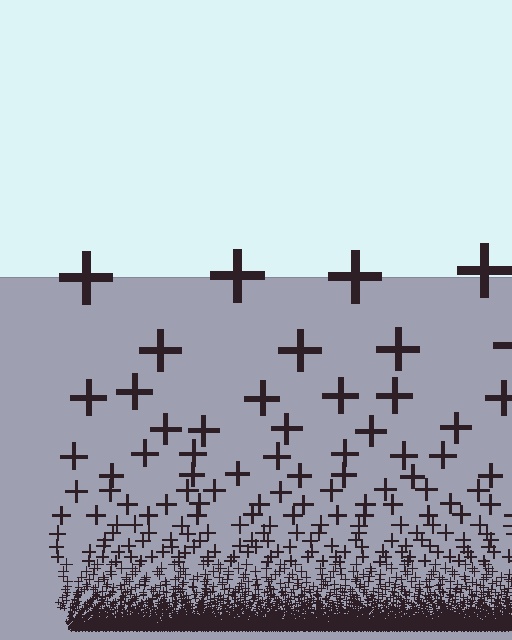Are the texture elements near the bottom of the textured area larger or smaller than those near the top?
Smaller. The gradient is inverted — elements near the bottom are smaller and denser.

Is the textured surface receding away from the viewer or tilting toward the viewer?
The surface appears to tilt toward the viewer. Texture elements get larger and sparser toward the top.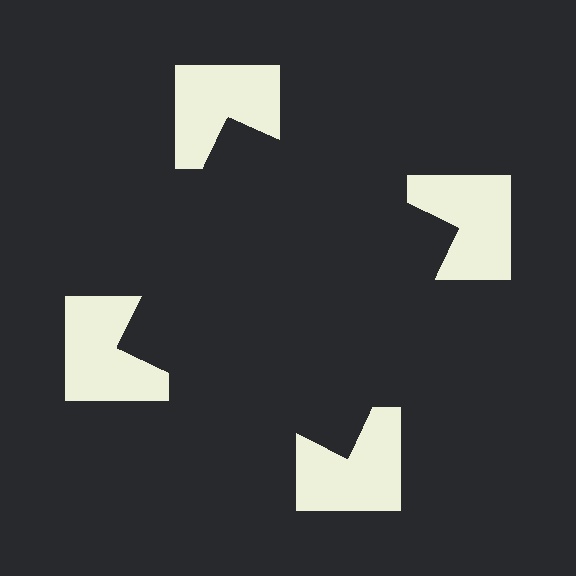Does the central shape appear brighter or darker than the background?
It typically appears slightly darker than the background, even though no actual brightness change is drawn.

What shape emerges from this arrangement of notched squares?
An illusory square — its edges are inferred from the aligned wedge cuts in the notched squares, not physically drawn.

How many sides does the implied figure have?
4 sides.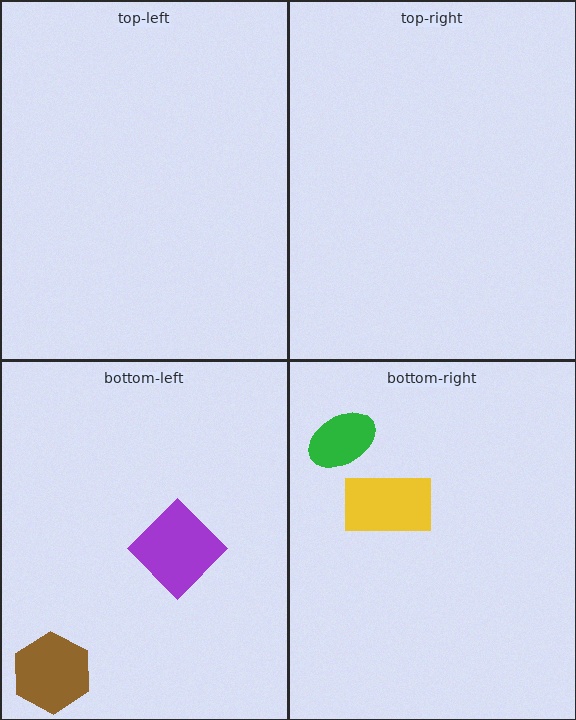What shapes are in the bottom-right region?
The green ellipse, the yellow rectangle.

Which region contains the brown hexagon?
The bottom-left region.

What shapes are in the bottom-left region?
The purple diamond, the brown hexagon.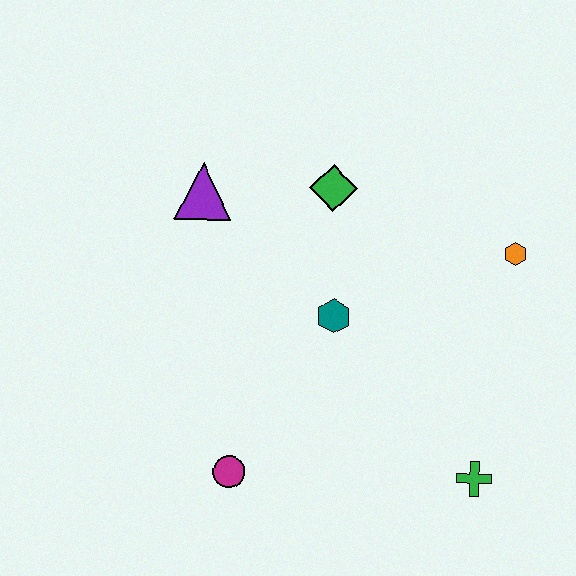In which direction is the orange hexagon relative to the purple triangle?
The orange hexagon is to the right of the purple triangle.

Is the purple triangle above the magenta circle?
Yes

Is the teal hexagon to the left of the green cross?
Yes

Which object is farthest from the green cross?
The purple triangle is farthest from the green cross.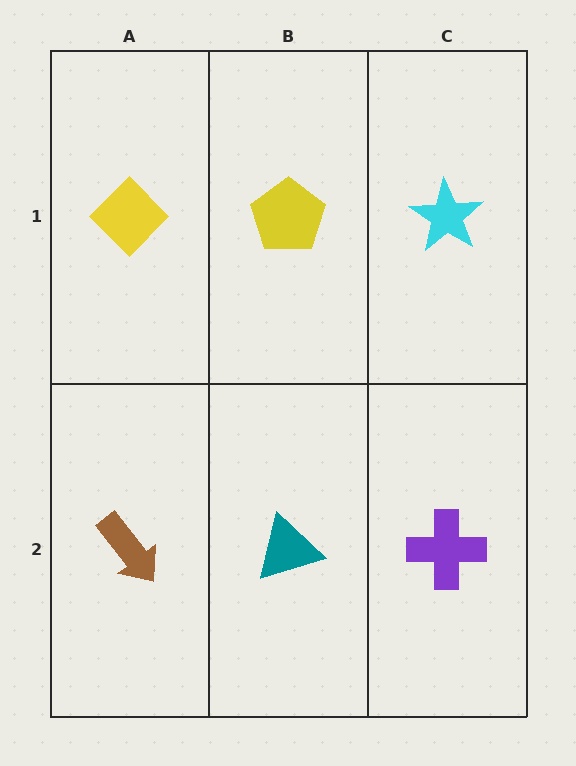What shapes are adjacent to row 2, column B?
A yellow pentagon (row 1, column B), a brown arrow (row 2, column A), a purple cross (row 2, column C).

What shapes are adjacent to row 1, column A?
A brown arrow (row 2, column A), a yellow pentagon (row 1, column B).